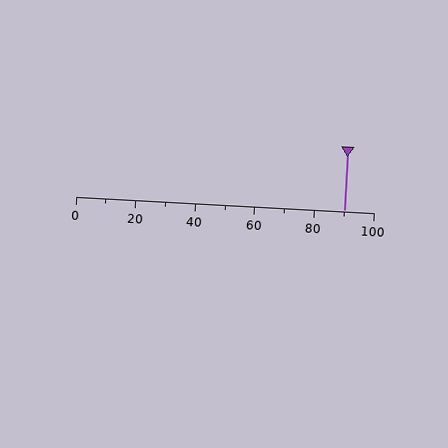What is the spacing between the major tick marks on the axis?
The major ticks are spaced 20 apart.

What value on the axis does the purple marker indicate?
The marker indicates approximately 90.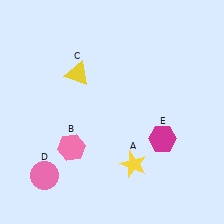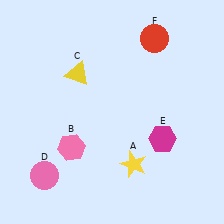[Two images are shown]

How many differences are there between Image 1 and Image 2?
There is 1 difference between the two images.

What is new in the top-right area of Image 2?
A red circle (F) was added in the top-right area of Image 2.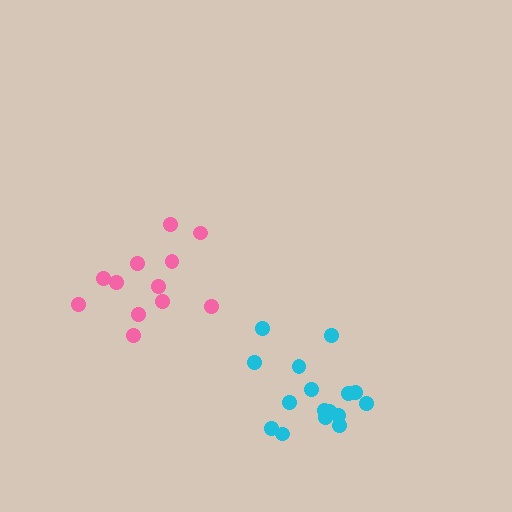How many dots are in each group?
Group 1: 16 dots, Group 2: 12 dots (28 total).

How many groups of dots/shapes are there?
There are 2 groups.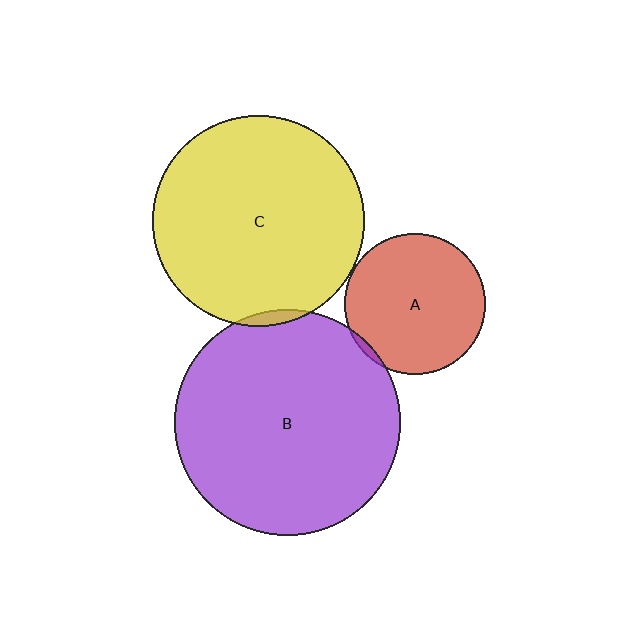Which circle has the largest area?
Circle B (purple).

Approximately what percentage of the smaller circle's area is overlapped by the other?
Approximately 5%.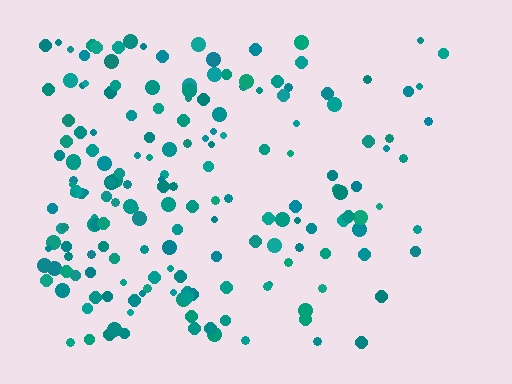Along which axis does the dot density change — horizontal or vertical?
Horizontal.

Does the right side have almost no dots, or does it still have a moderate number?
Still a moderate number, just noticeably fewer than the left.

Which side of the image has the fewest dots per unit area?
The right.